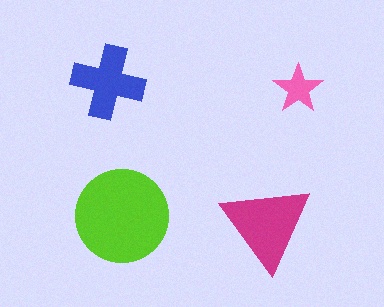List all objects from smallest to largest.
The pink star, the blue cross, the magenta triangle, the lime circle.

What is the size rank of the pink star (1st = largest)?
4th.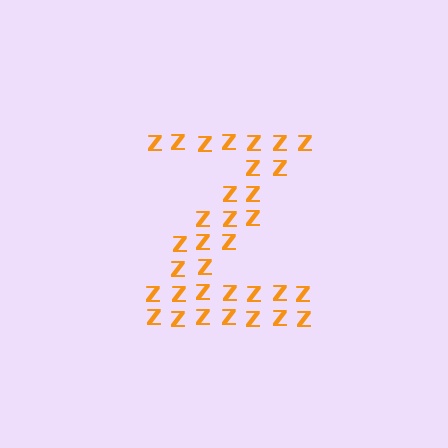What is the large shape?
The large shape is the letter Z.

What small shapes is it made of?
It is made of small letter Z's.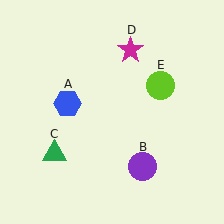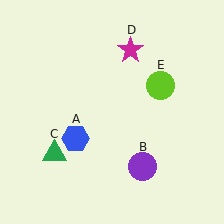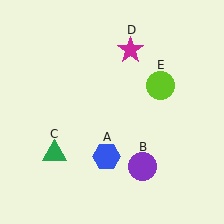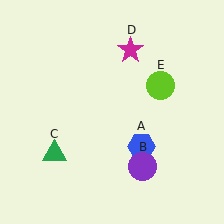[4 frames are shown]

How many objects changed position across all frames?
1 object changed position: blue hexagon (object A).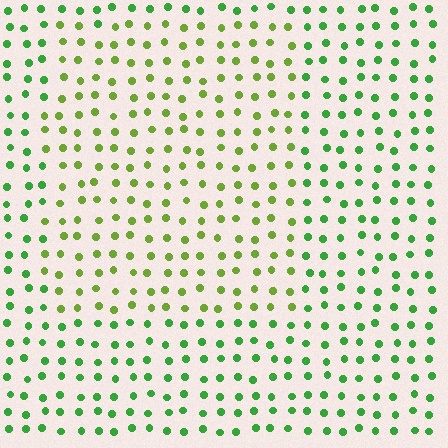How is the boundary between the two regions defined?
The boundary is defined purely by a slight shift in hue (about 33 degrees). Spacing, size, and orientation are identical on both sides.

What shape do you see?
I see a rectangle.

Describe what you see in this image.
The image is filled with small green elements in a uniform arrangement. A rectangle-shaped region is visible where the elements are tinted to a slightly different hue, forming a subtle color boundary.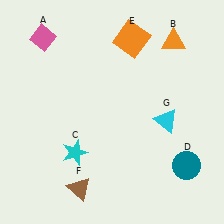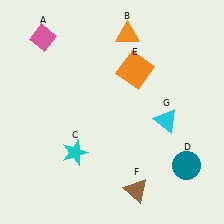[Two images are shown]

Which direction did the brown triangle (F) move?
The brown triangle (F) moved right.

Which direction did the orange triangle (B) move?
The orange triangle (B) moved left.